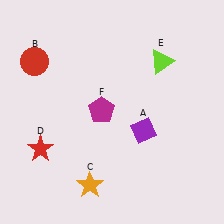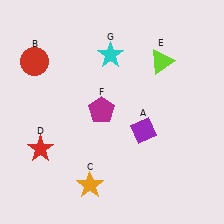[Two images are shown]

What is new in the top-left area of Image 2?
A cyan star (G) was added in the top-left area of Image 2.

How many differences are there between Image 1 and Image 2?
There is 1 difference between the two images.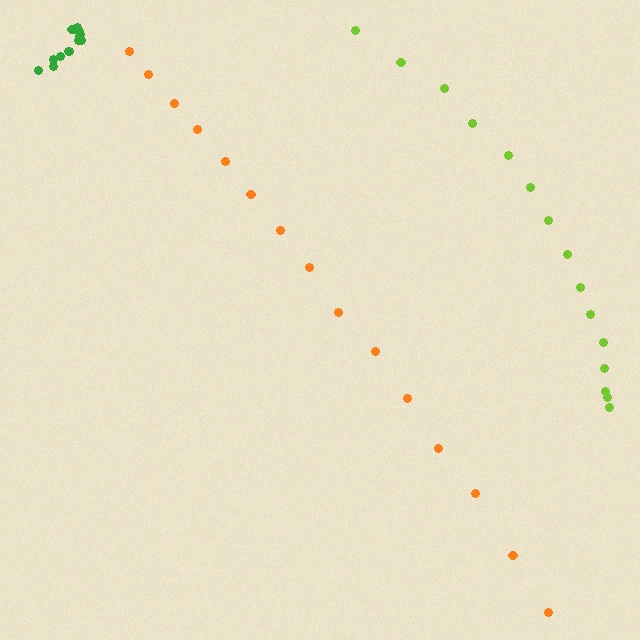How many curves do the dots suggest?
There are 3 distinct paths.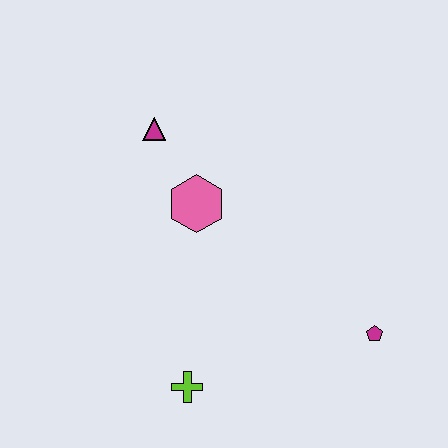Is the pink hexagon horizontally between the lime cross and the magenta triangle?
No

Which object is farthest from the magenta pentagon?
The magenta triangle is farthest from the magenta pentagon.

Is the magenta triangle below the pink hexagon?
No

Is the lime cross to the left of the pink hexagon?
Yes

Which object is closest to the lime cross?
The pink hexagon is closest to the lime cross.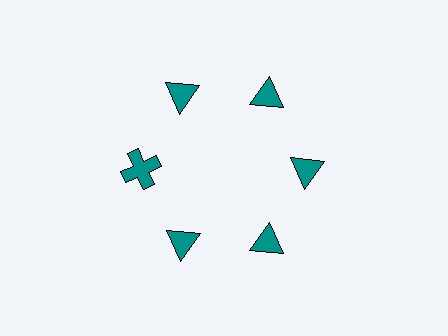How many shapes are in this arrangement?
There are 6 shapes arranged in a ring pattern.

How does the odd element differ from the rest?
It has a different shape: cross instead of triangle.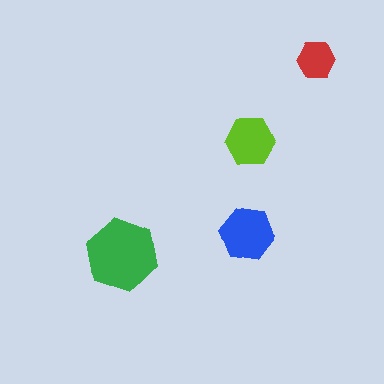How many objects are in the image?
There are 4 objects in the image.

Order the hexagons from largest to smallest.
the green one, the blue one, the lime one, the red one.